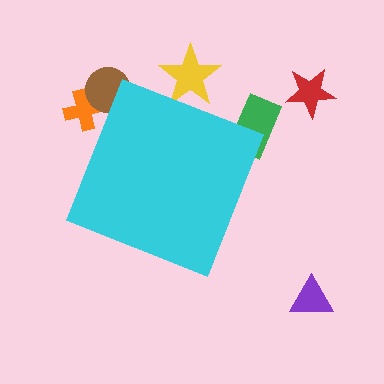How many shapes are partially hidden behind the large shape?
4 shapes are partially hidden.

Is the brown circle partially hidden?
Yes, the brown circle is partially hidden behind the cyan diamond.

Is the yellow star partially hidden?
Yes, the yellow star is partially hidden behind the cyan diamond.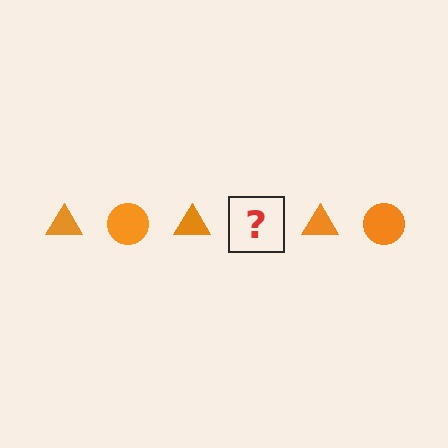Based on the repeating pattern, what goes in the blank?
The blank should be an orange circle.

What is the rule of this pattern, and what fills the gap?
The rule is that the pattern cycles through triangle, circle shapes in orange. The gap should be filled with an orange circle.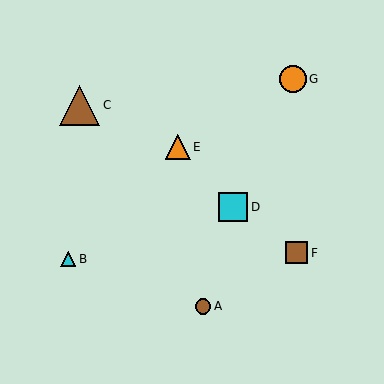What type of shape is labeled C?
Shape C is a brown triangle.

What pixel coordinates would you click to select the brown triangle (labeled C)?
Click at (80, 105) to select the brown triangle C.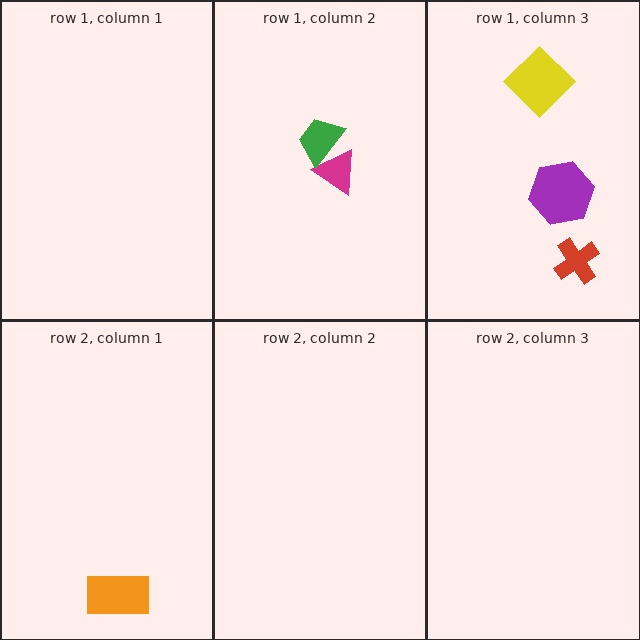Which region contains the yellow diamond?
The row 1, column 3 region.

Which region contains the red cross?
The row 1, column 3 region.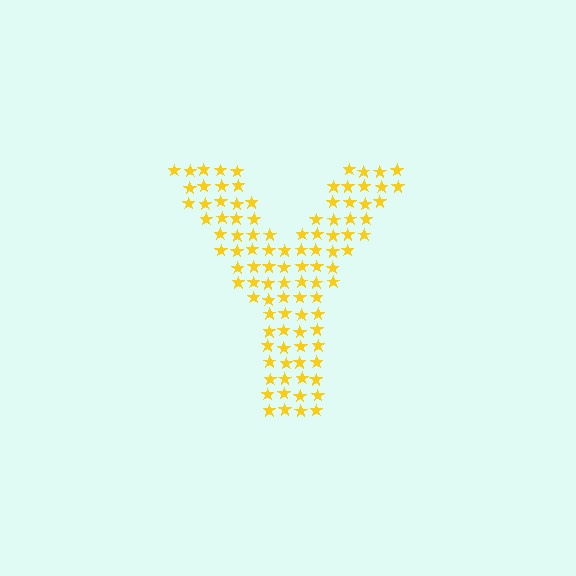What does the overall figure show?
The overall figure shows the letter Y.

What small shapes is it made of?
It is made of small stars.